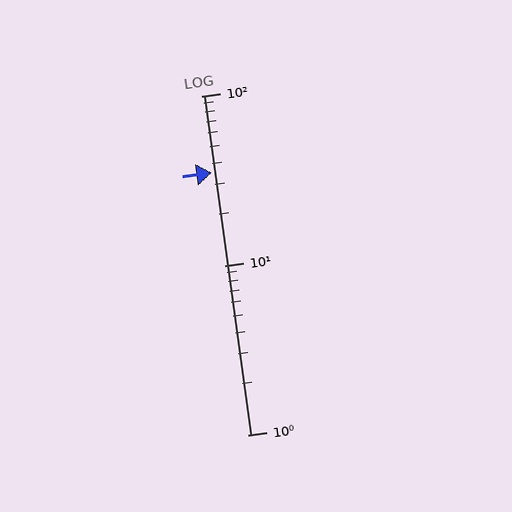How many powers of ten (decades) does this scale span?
The scale spans 2 decades, from 1 to 100.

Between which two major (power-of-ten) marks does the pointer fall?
The pointer is between 10 and 100.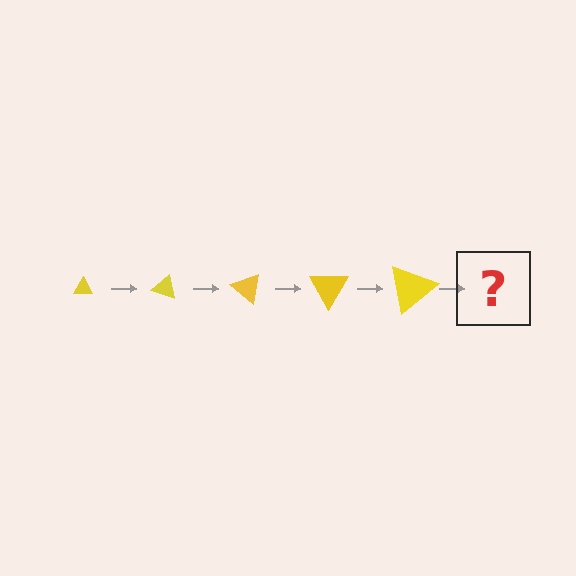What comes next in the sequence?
The next element should be a triangle, larger than the previous one and rotated 100 degrees from the start.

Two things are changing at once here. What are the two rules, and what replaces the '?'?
The two rules are that the triangle grows larger each step and it rotates 20 degrees each step. The '?' should be a triangle, larger than the previous one and rotated 100 degrees from the start.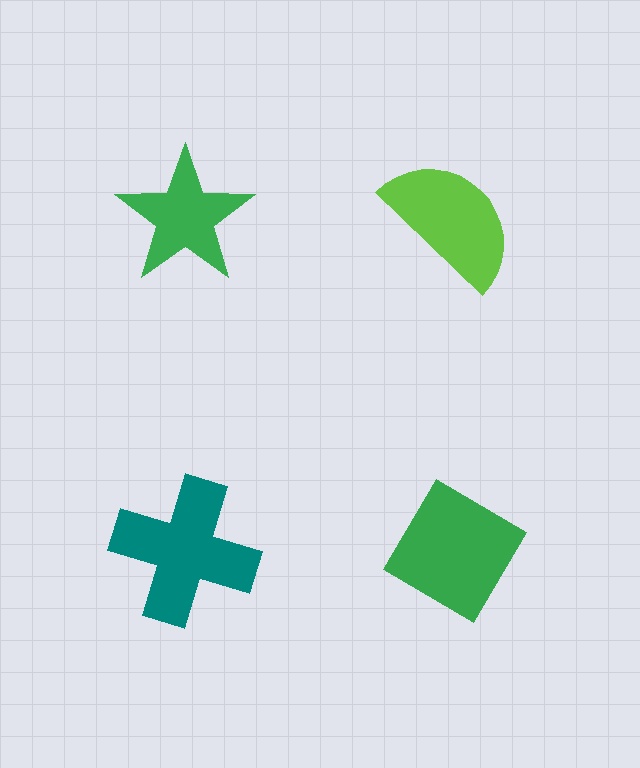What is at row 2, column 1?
A teal cross.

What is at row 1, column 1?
A green star.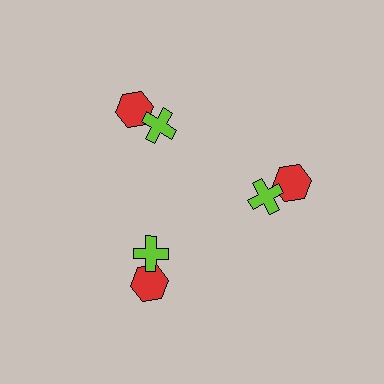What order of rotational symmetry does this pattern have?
This pattern has 3-fold rotational symmetry.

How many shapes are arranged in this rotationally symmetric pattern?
There are 6 shapes, arranged in 3 groups of 2.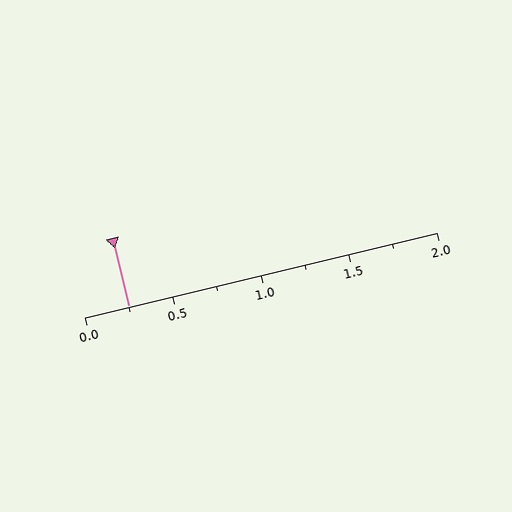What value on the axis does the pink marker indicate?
The marker indicates approximately 0.25.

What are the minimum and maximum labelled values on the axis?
The axis runs from 0.0 to 2.0.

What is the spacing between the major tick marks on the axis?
The major ticks are spaced 0.5 apart.